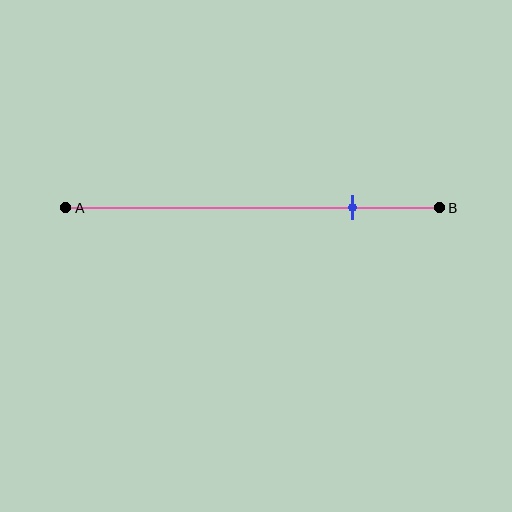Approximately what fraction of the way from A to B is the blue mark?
The blue mark is approximately 75% of the way from A to B.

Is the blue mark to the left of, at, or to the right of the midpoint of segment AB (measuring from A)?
The blue mark is to the right of the midpoint of segment AB.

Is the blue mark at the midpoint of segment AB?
No, the mark is at about 75% from A, not at the 50% midpoint.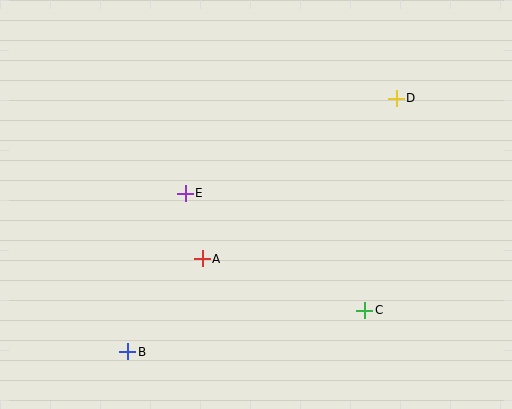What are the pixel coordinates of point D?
Point D is at (396, 98).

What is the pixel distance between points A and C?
The distance between A and C is 170 pixels.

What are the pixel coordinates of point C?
Point C is at (365, 310).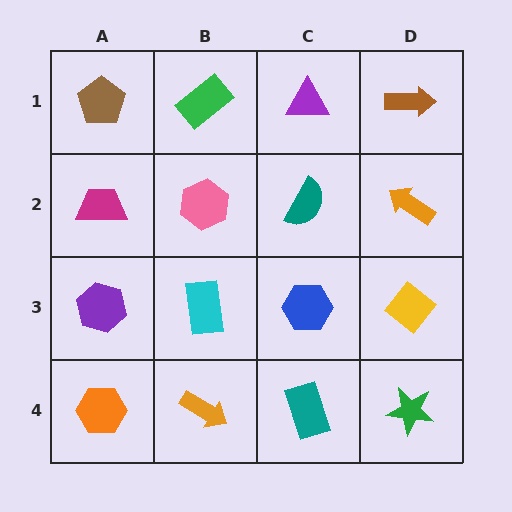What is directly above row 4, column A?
A purple hexagon.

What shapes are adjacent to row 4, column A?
A purple hexagon (row 3, column A), an orange arrow (row 4, column B).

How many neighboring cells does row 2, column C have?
4.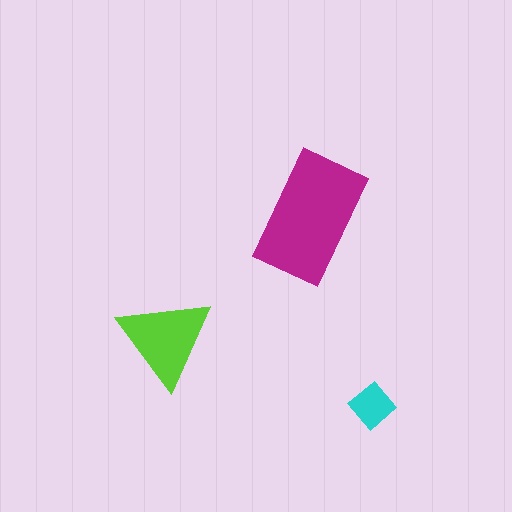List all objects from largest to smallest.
The magenta rectangle, the lime triangle, the cyan diamond.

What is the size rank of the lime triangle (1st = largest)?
2nd.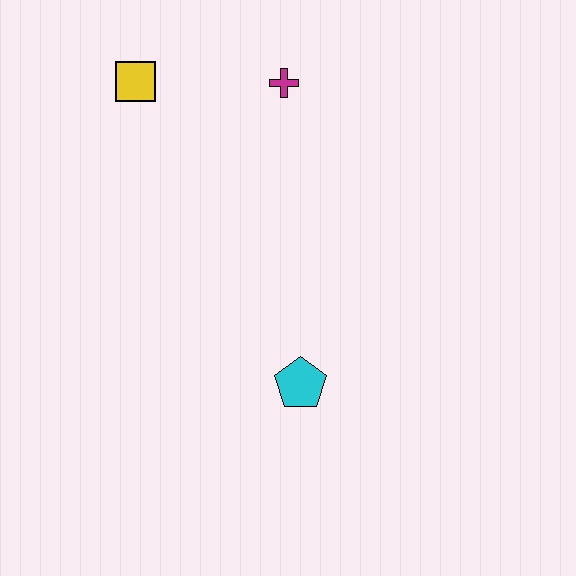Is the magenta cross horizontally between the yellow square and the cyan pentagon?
Yes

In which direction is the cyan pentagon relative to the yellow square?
The cyan pentagon is below the yellow square.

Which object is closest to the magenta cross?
The yellow square is closest to the magenta cross.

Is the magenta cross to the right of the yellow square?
Yes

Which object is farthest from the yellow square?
The cyan pentagon is farthest from the yellow square.